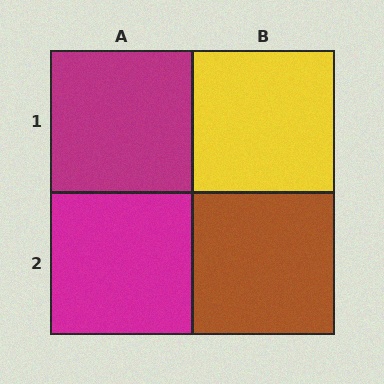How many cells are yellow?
1 cell is yellow.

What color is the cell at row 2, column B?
Brown.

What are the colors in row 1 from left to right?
Magenta, yellow.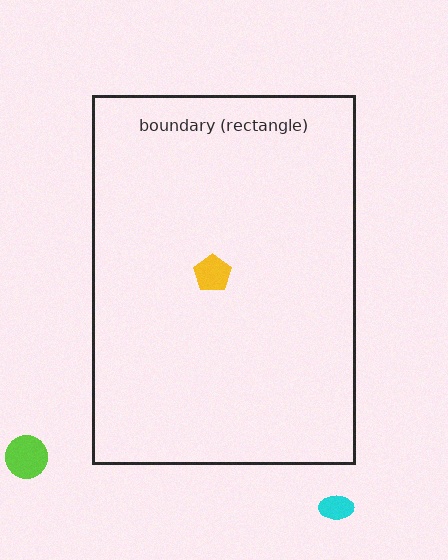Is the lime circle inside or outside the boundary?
Outside.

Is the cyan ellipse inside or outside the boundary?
Outside.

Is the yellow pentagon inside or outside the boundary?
Inside.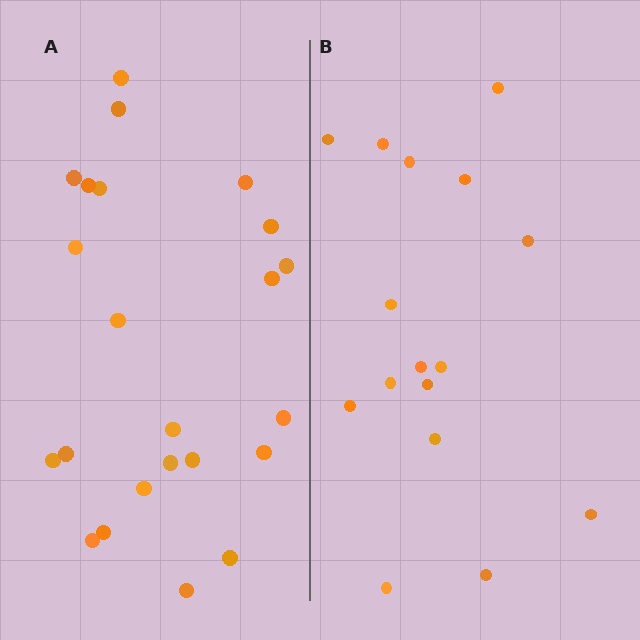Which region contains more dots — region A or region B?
Region A (the left region) has more dots.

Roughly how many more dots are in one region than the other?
Region A has roughly 8 or so more dots than region B.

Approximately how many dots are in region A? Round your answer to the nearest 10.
About 20 dots. (The exact count is 23, which rounds to 20.)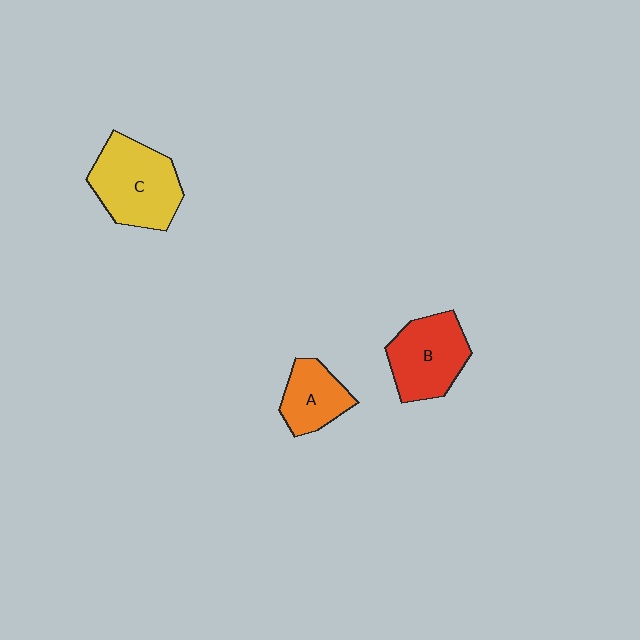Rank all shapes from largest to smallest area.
From largest to smallest: C (yellow), B (red), A (orange).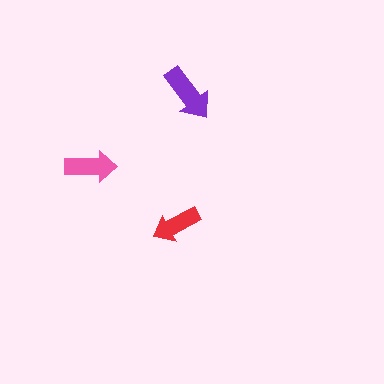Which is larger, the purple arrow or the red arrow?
The purple one.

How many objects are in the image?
There are 3 objects in the image.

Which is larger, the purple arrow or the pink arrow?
The purple one.